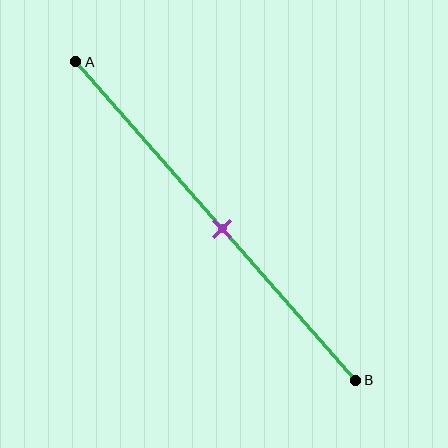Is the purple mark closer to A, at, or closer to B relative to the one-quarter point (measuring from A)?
The purple mark is closer to point B than the one-quarter point of segment AB.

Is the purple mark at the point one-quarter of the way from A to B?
No, the mark is at about 50% from A, not at the 25% one-quarter point.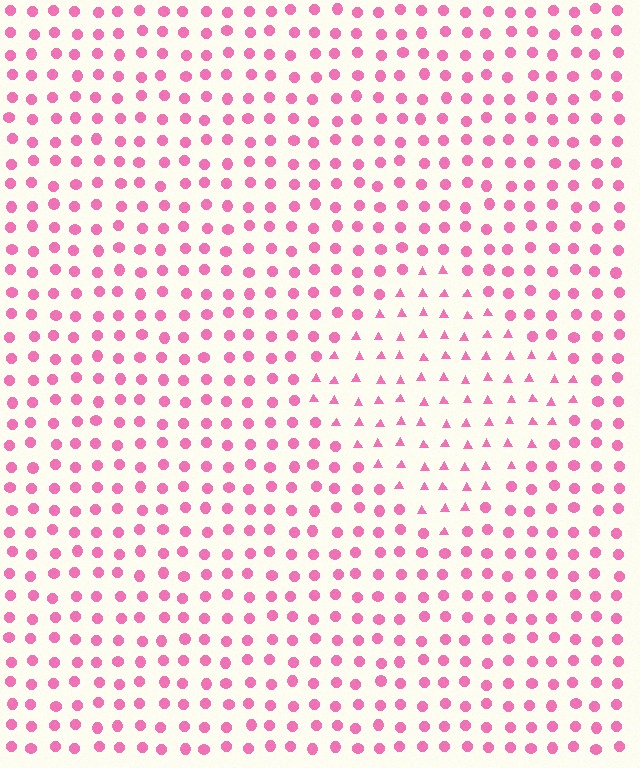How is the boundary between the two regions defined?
The boundary is defined by a change in element shape: triangles inside vs. circles outside. All elements share the same color and spacing.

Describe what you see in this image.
The image is filled with small pink elements arranged in a uniform grid. A diamond-shaped region contains triangles, while the surrounding area contains circles. The boundary is defined purely by the change in element shape.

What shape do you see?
I see a diamond.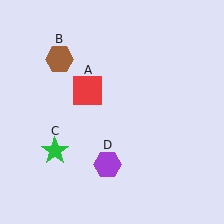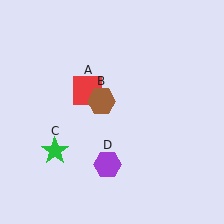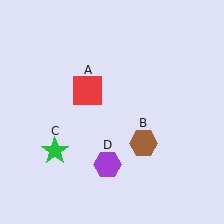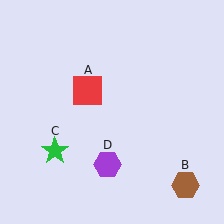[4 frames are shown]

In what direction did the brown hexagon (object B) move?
The brown hexagon (object B) moved down and to the right.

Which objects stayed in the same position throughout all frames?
Red square (object A) and green star (object C) and purple hexagon (object D) remained stationary.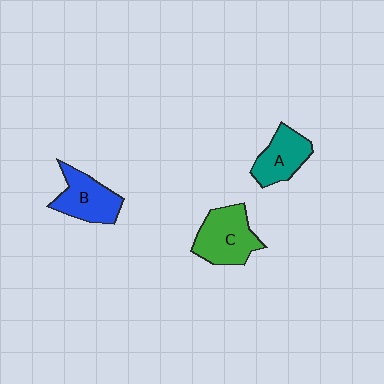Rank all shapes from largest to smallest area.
From largest to smallest: C (green), B (blue), A (teal).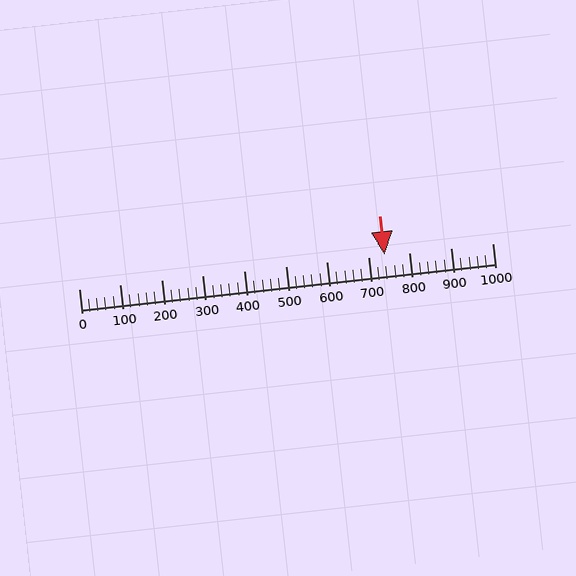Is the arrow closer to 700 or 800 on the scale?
The arrow is closer to 700.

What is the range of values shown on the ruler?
The ruler shows values from 0 to 1000.